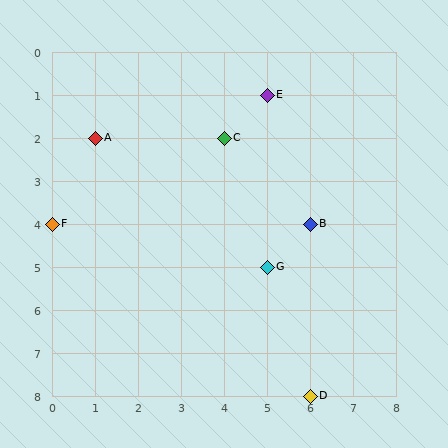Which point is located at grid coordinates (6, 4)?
Point B is at (6, 4).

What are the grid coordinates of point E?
Point E is at grid coordinates (5, 1).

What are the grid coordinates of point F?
Point F is at grid coordinates (0, 4).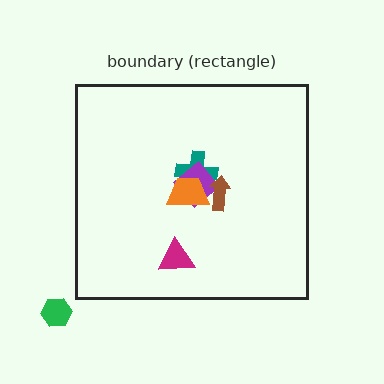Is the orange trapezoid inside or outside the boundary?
Inside.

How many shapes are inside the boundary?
5 inside, 1 outside.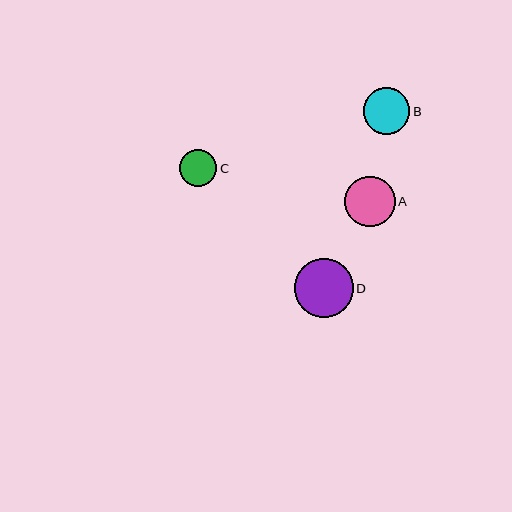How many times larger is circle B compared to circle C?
Circle B is approximately 1.3 times the size of circle C.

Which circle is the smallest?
Circle C is the smallest with a size of approximately 37 pixels.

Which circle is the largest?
Circle D is the largest with a size of approximately 59 pixels.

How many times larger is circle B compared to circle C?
Circle B is approximately 1.3 times the size of circle C.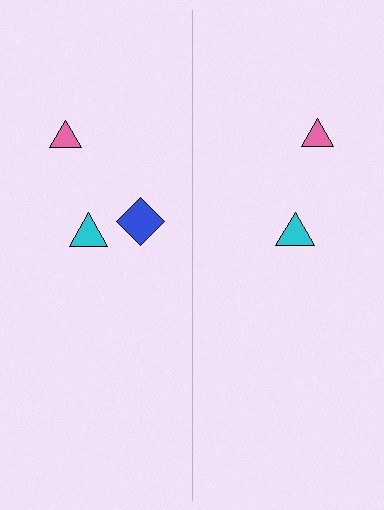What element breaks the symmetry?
A blue diamond is missing from the right side.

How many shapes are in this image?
There are 5 shapes in this image.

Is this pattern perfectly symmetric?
No, the pattern is not perfectly symmetric. A blue diamond is missing from the right side.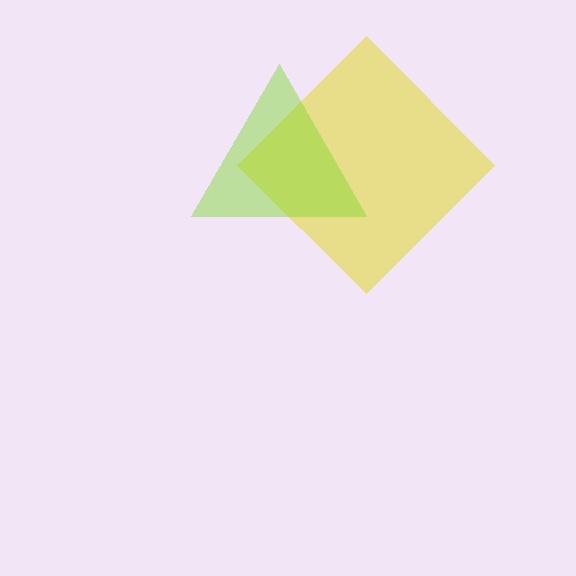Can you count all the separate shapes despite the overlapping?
Yes, there are 2 separate shapes.